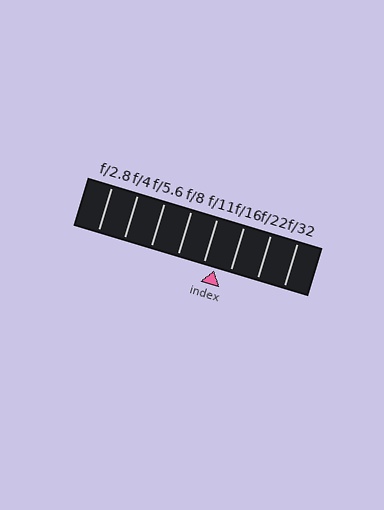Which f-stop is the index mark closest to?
The index mark is closest to f/11.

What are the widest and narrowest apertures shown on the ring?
The widest aperture shown is f/2.8 and the narrowest is f/32.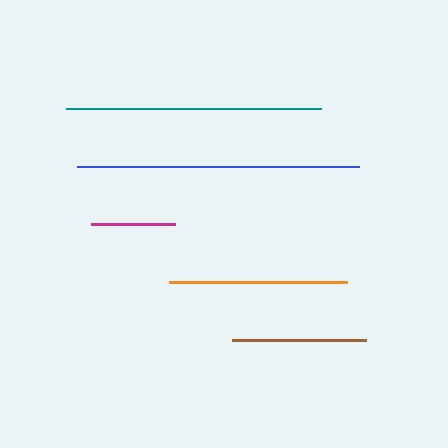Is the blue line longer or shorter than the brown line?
The blue line is longer than the brown line.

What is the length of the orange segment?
The orange segment is approximately 178 pixels long.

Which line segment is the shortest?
The magenta line is the shortest at approximately 84 pixels.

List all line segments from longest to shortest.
From longest to shortest: blue, teal, orange, brown, magenta.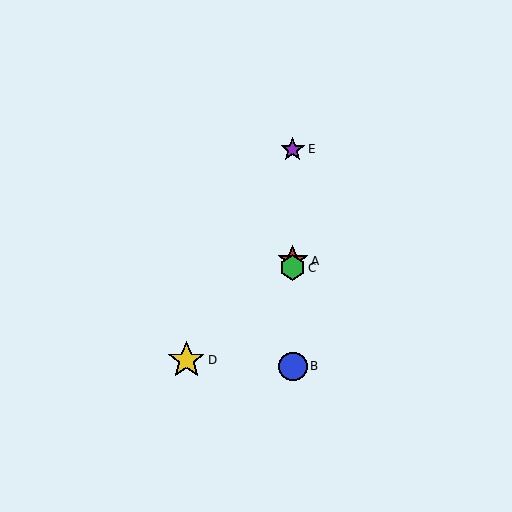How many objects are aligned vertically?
4 objects (A, B, C, E) are aligned vertically.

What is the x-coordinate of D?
Object D is at x≈186.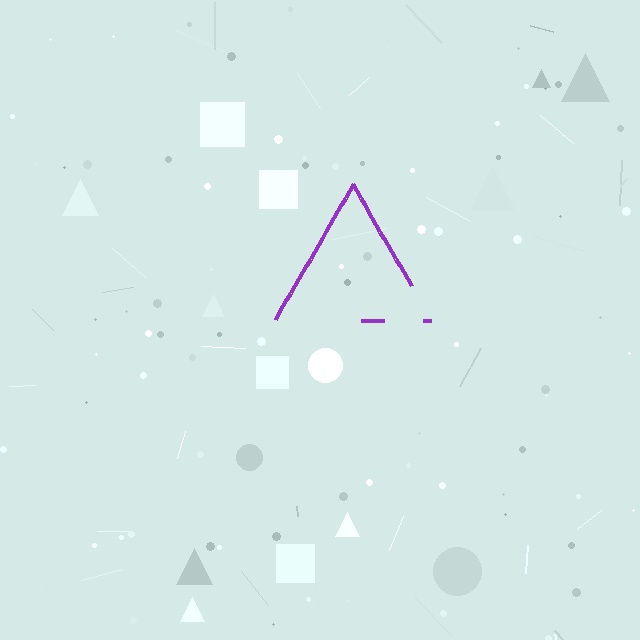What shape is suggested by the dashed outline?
The dashed outline suggests a triangle.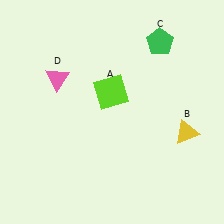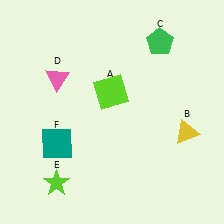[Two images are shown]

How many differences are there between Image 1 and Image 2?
There are 2 differences between the two images.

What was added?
A lime star (E), a teal square (F) were added in Image 2.